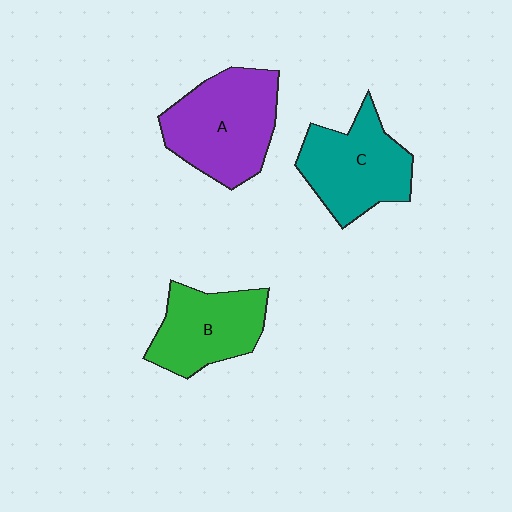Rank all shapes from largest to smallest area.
From largest to smallest: A (purple), C (teal), B (green).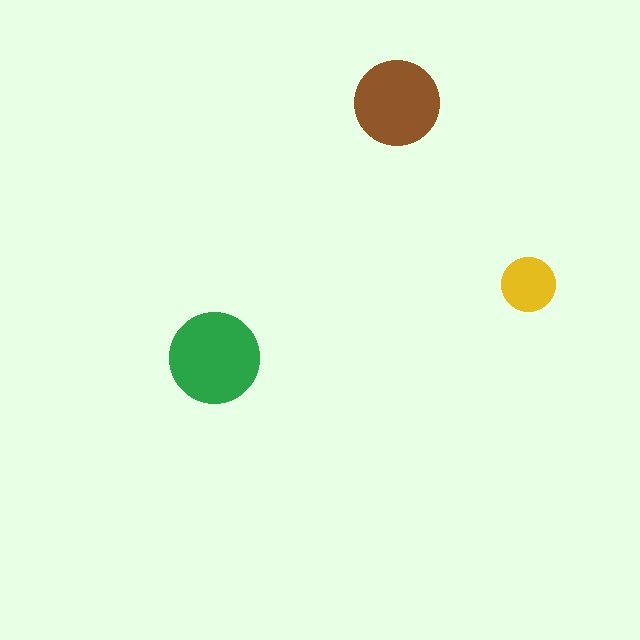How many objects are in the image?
There are 3 objects in the image.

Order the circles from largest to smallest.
the green one, the brown one, the yellow one.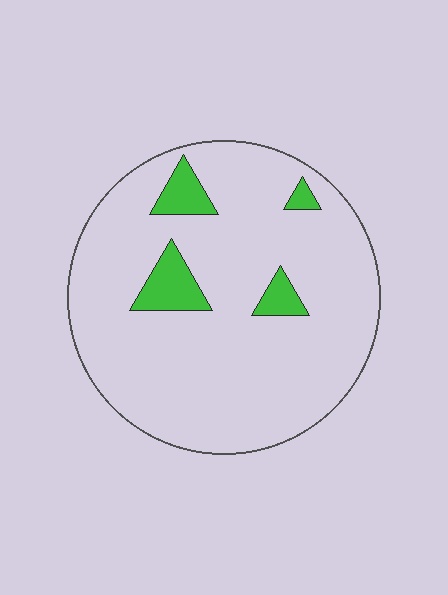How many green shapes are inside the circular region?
4.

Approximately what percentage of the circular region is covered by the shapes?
Approximately 10%.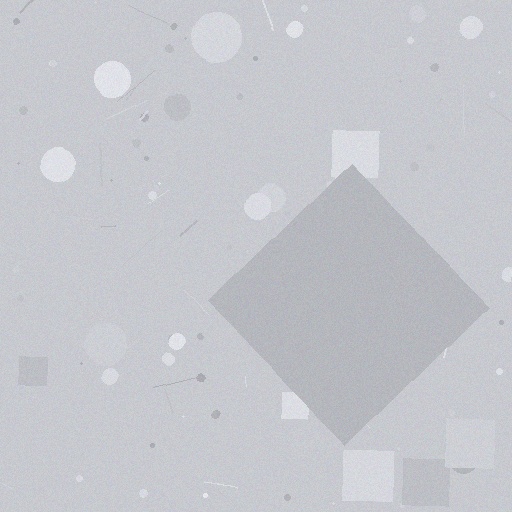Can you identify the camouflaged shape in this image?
The camouflaged shape is a diamond.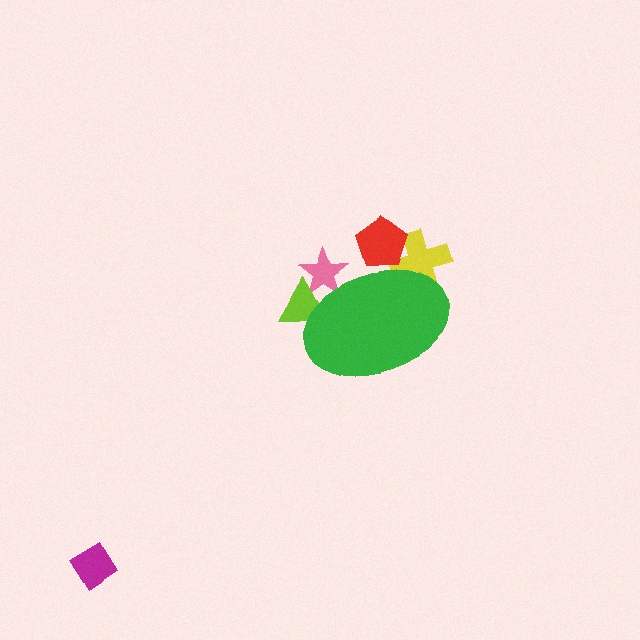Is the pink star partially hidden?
Yes, the pink star is partially hidden behind the green ellipse.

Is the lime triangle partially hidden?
Yes, the lime triangle is partially hidden behind the green ellipse.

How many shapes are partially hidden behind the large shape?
4 shapes are partially hidden.